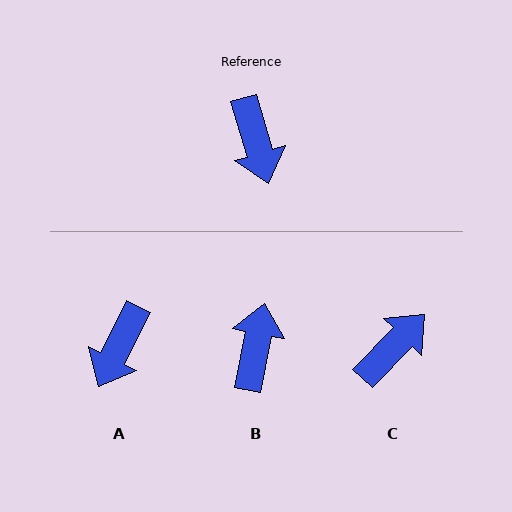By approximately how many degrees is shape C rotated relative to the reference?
Approximately 119 degrees counter-clockwise.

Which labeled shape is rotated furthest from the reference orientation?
B, about 153 degrees away.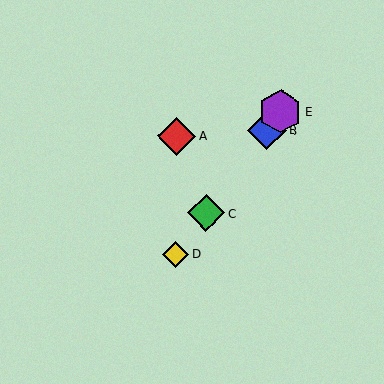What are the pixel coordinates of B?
Object B is at (267, 130).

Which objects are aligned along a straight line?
Objects B, C, D, E are aligned along a straight line.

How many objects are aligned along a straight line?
4 objects (B, C, D, E) are aligned along a straight line.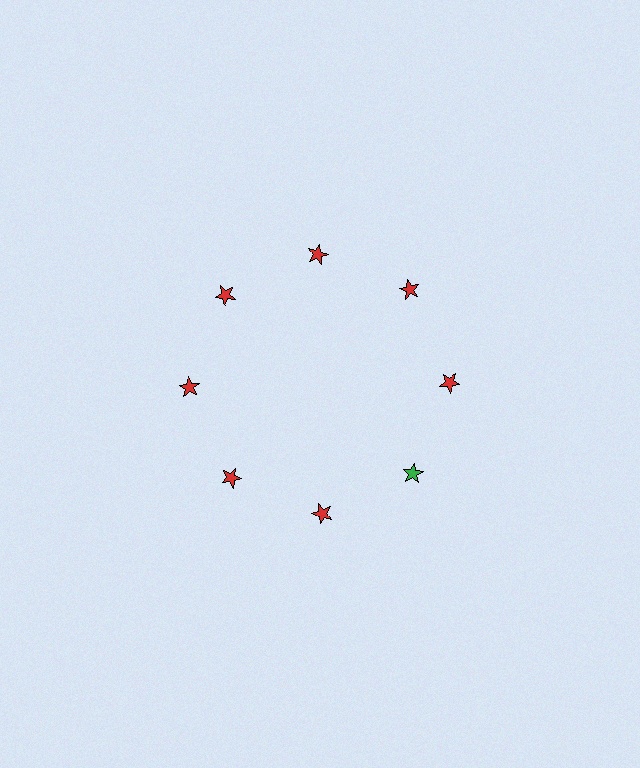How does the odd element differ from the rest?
It has a different color: green instead of red.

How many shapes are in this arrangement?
There are 8 shapes arranged in a ring pattern.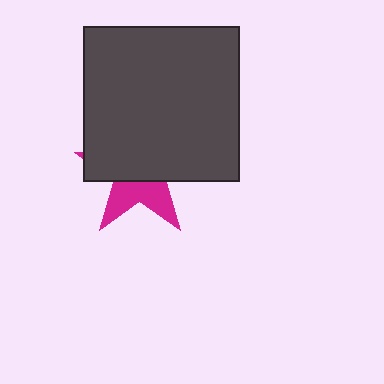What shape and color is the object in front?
The object in front is a dark gray square.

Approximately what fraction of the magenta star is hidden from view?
Roughly 62% of the magenta star is hidden behind the dark gray square.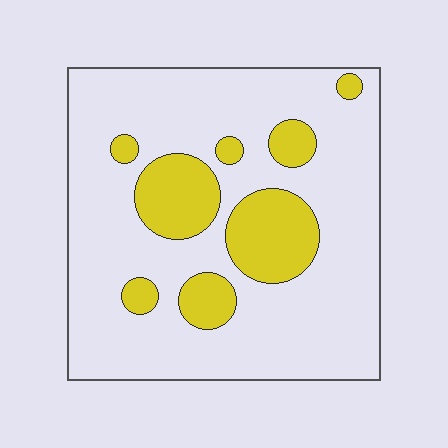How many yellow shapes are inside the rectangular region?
8.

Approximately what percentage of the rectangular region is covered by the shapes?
Approximately 20%.